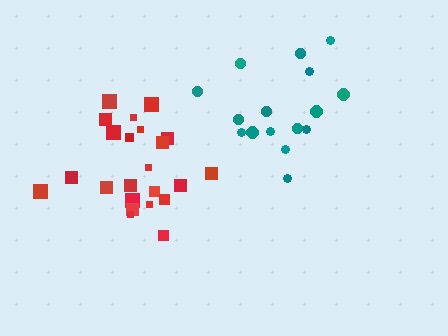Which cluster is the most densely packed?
Red.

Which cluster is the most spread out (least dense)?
Teal.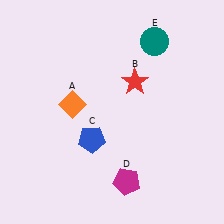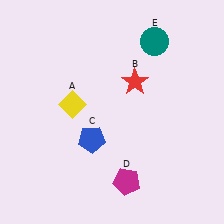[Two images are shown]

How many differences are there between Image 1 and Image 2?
There is 1 difference between the two images.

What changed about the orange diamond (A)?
In Image 1, A is orange. In Image 2, it changed to yellow.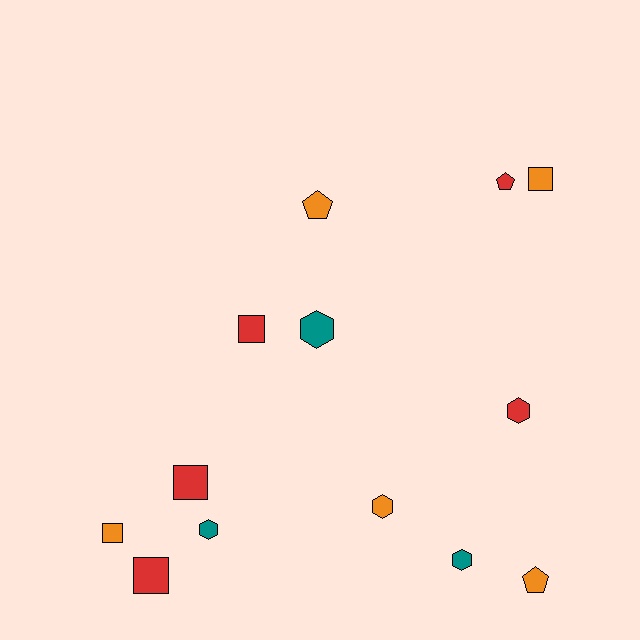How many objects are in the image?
There are 13 objects.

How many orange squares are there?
There are 2 orange squares.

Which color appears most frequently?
Orange, with 5 objects.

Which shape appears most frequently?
Hexagon, with 5 objects.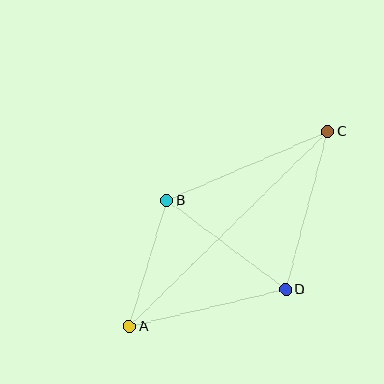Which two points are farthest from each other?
Points A and C are farthest from each other.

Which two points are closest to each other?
Points A and B are closest to each other.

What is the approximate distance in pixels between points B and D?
The distance between B and D is approximately 148 pixels.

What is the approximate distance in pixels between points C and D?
The distance between C and D is approximately 163 pixels.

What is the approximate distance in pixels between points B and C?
The distance between B and C is approximately 175 pixels.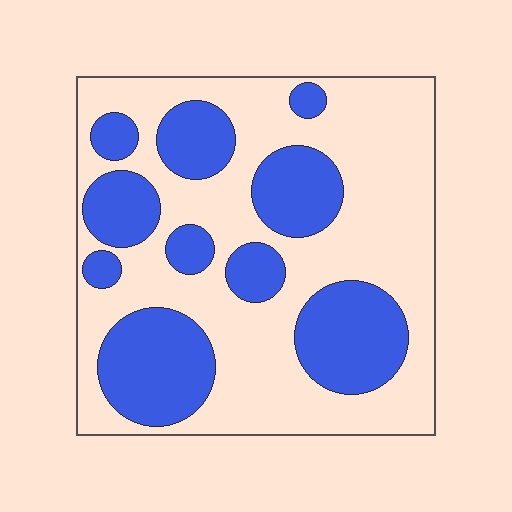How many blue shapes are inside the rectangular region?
10.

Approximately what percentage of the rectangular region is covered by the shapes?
Approximately 35%.